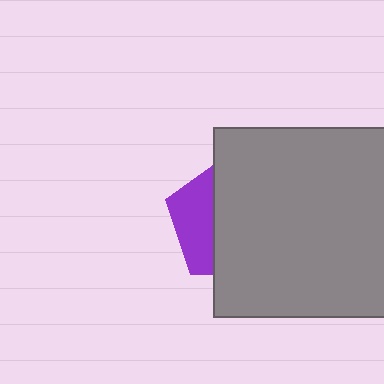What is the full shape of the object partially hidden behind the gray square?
The partially hidden object is a purple pentagon.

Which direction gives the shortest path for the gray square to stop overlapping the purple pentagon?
Moving right gives the shortest separation.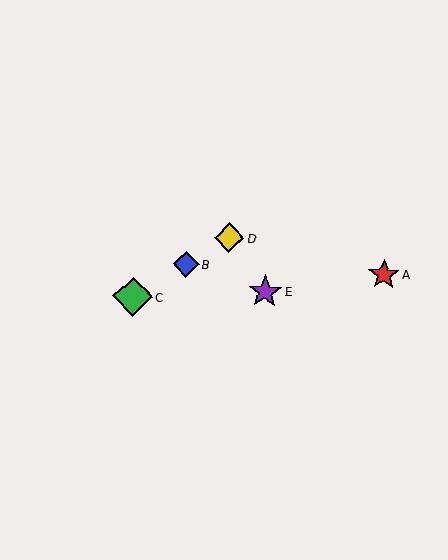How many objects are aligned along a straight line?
3 objects (B, C, D) are aligned along a straight line.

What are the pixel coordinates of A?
Object A is at (384, 274).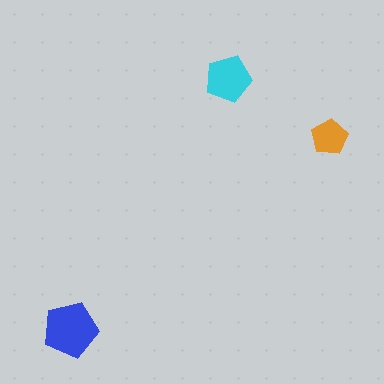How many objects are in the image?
There are 3 objects in the image.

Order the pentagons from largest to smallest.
the blue one, the cyan one, the orange one.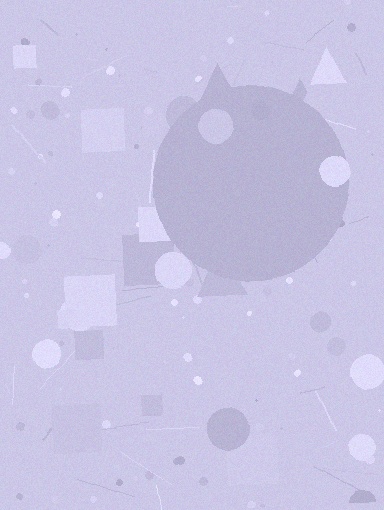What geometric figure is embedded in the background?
A circle is embedded in the background.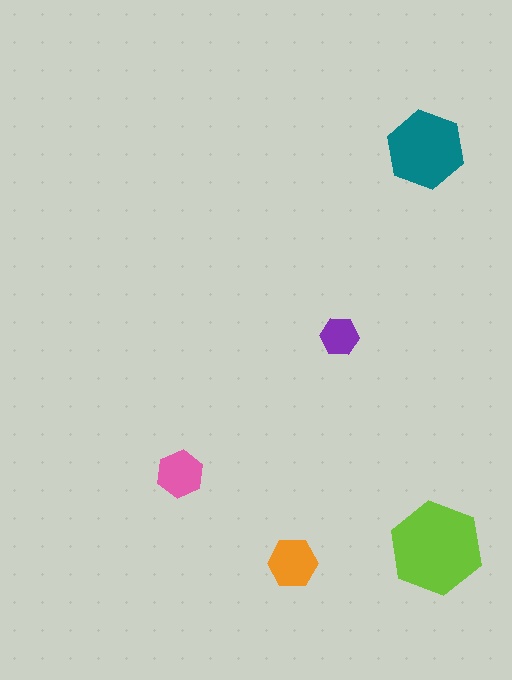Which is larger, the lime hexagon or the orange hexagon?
The lime one.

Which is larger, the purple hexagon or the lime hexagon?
The lime one.